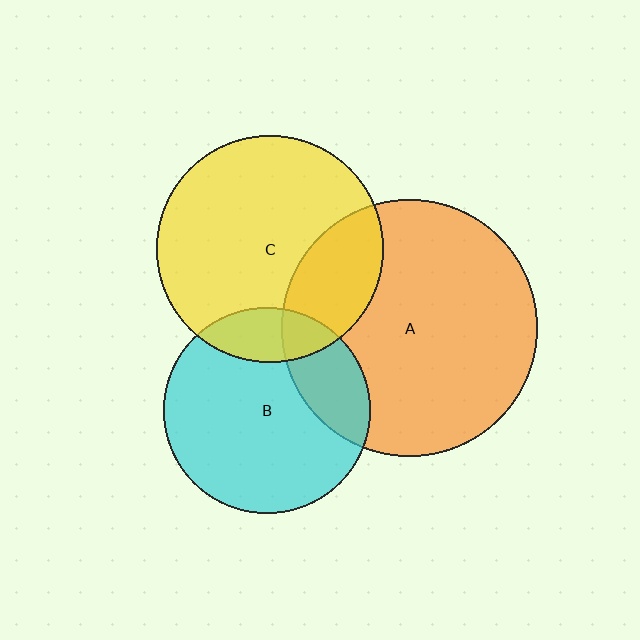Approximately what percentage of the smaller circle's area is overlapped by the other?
Approximately 15%.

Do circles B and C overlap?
Yes.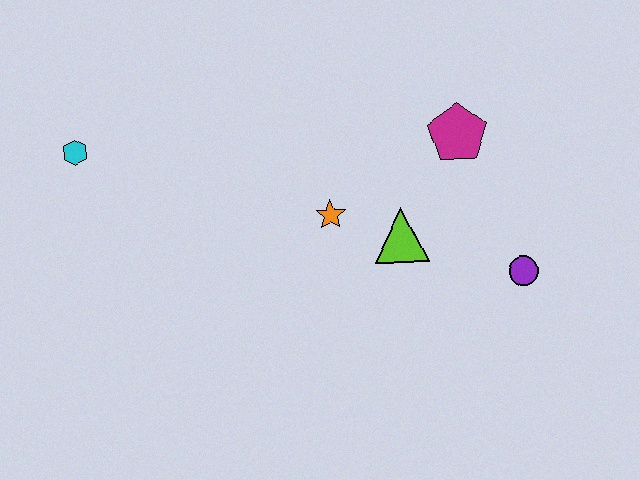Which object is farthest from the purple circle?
The cyan hexagon is farthest from the purple circle.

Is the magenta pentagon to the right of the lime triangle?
Yes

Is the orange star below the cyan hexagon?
Yes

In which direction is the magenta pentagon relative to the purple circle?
The magenta pentagon is above the purple circle.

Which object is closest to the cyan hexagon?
The orange star is closest to the cyan hexagon.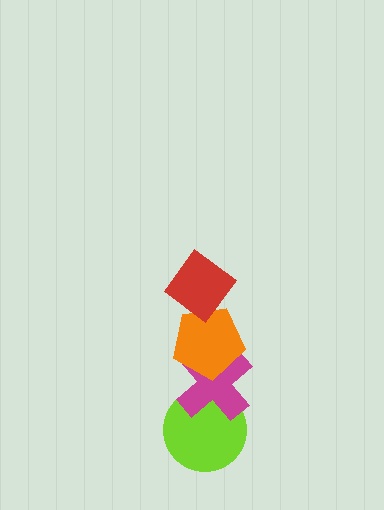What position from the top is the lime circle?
The lime circle is 4th from the top.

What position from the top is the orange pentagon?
The orange pentagon is 2nd from the top.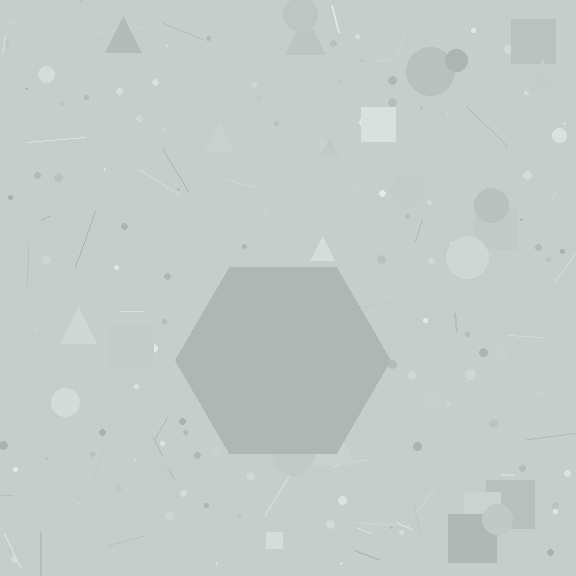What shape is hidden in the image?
A hexagon is hidden in the image.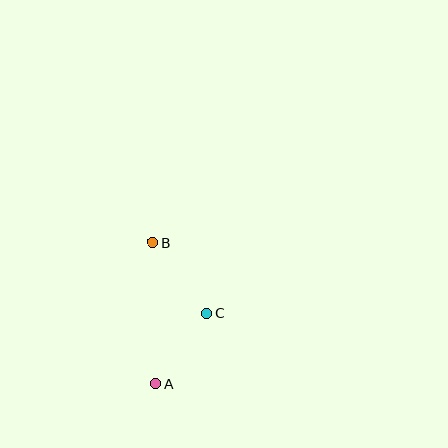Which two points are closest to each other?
Points A and C are closest to each other.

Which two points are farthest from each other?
Points A and B are farthest from each other.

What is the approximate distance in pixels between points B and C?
The distance between B and C is approximately 89 pixels.